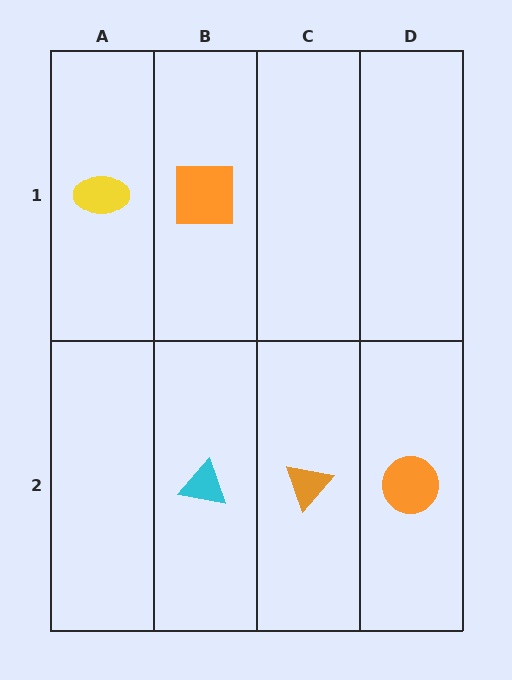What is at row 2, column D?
An orange circle.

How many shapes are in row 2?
3 shapes.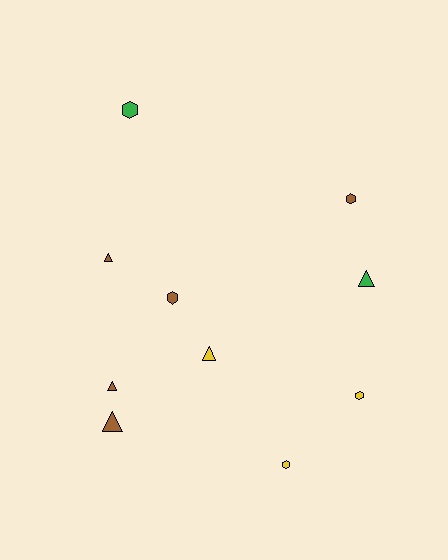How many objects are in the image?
There are 10 objects.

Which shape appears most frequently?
Hexagon, with 5 objects.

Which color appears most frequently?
Brown, with 5 objects.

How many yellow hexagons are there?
There are 2 yellow hexagons.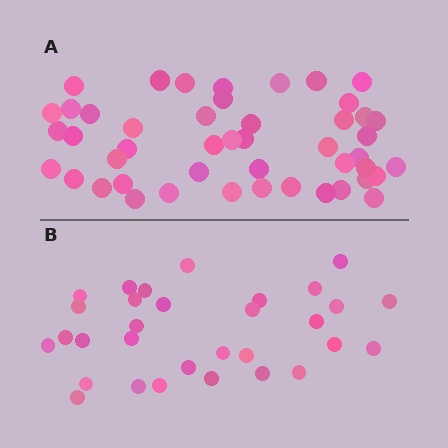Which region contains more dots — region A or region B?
Region A (the top region) has more dots.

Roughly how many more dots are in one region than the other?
Region A has approximately 15 more dots than region B.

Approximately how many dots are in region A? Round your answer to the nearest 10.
About 50 dots. (The exact count is 47, which rounds to 50.)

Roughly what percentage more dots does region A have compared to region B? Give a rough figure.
About 50% more.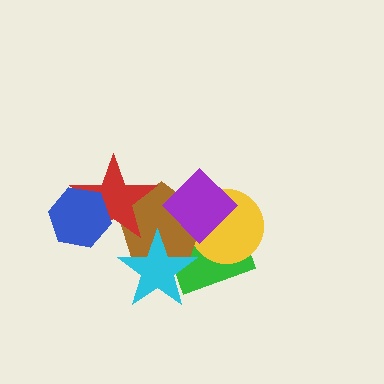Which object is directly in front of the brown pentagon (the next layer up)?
The purple diamond is directly in front of the brown pentagon.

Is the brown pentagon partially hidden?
Yes, it is partially covered by another shape.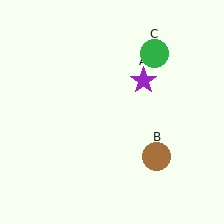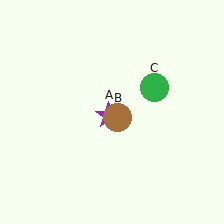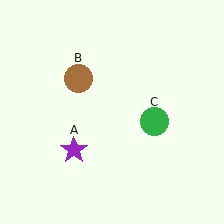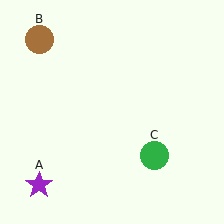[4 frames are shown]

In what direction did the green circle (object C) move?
The green circle (object C) moved down.